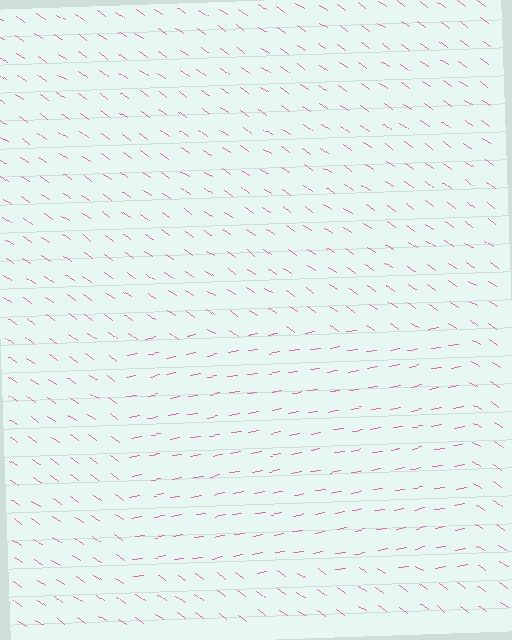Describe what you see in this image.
The image is filled with small pink line segments. A rectangle region in the image has lines oriented differently from the surrounding lines, creating a visible texture boundary.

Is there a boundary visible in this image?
Yes, there is a texture boundary formed by a change in line orientation.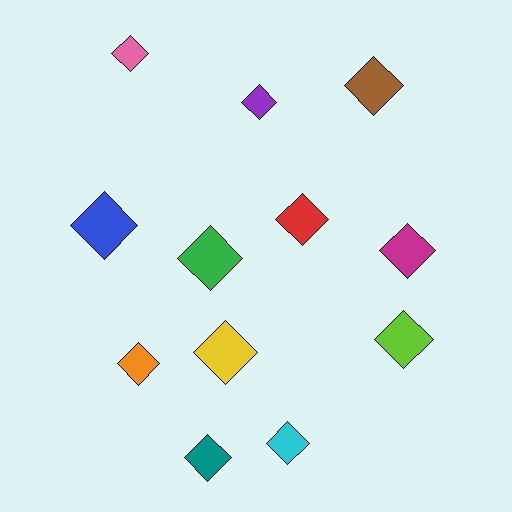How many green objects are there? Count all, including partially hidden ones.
There is 1 green object.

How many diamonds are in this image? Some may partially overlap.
There are 12 diamonds.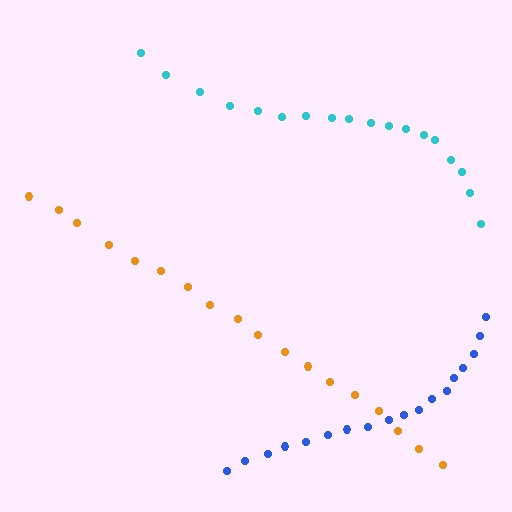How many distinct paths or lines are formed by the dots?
There are 3 distinct paths.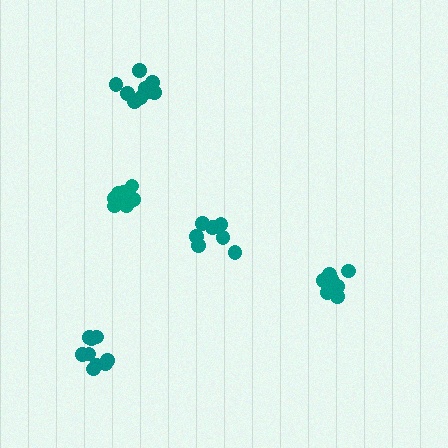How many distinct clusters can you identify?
There are 5 distinct clusters.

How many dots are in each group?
Group 1: 8 dots, Group 2: 9 dots, Group 3: 7 dots, Group 4: 9 dots, Group 5: 9 dots (42 total).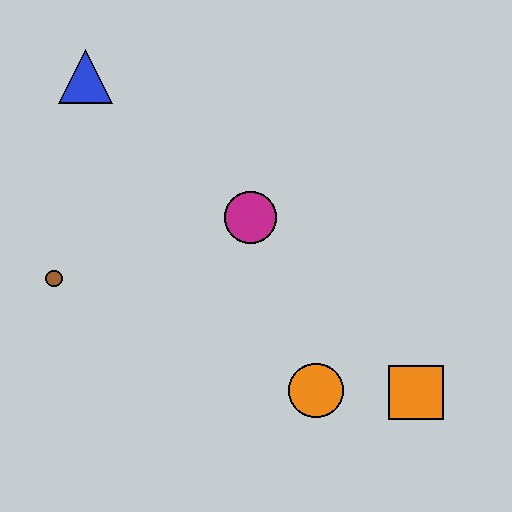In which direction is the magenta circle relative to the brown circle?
The magenta circle is to the right of the brown circle.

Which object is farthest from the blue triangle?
The orange square is farthest from the blue triangle.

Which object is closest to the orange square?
The orange circle is closest to the orange square.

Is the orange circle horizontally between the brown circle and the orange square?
Yes